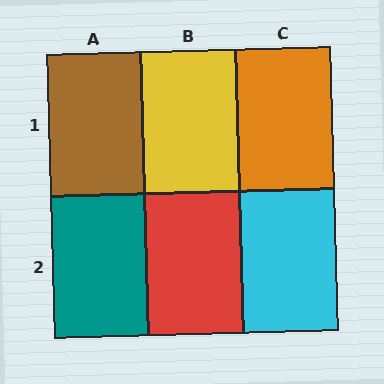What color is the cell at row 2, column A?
Teal.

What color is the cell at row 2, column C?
Cyan.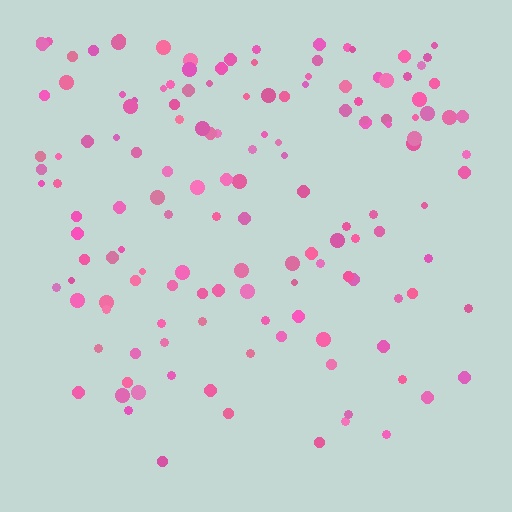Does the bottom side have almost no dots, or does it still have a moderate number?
Still a moderate number, just noticeably fewer than the top.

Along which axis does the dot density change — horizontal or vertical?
Vertical.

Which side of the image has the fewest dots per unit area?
The bottom.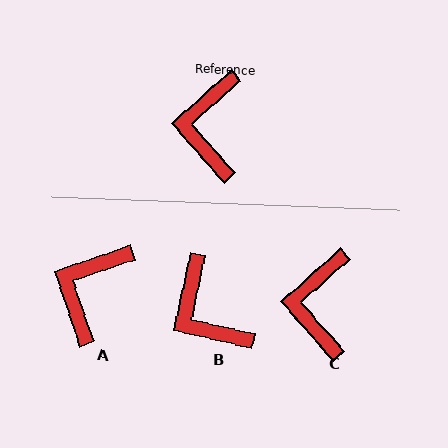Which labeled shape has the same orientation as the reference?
C.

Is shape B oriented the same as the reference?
No, it is off by about 36 degrees.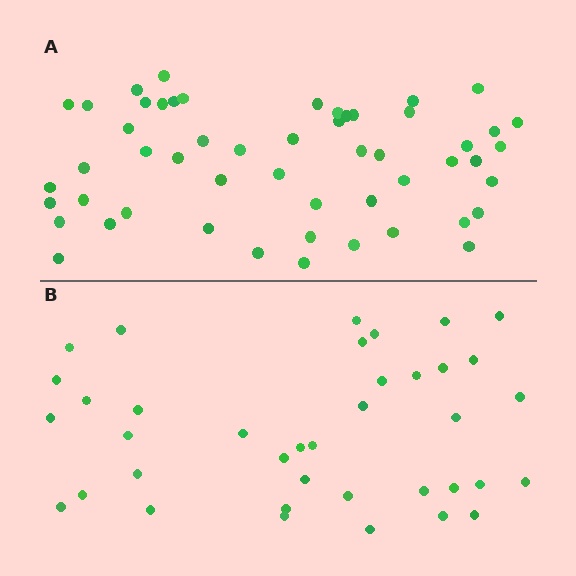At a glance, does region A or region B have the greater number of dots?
Region A (the top region) has more dots.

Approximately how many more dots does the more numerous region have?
Region A has approximately 15 more dots than region B.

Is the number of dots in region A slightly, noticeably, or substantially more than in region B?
Region A has noticeably more, but not dramatically so. The ratio is roughly 1.4 to 1.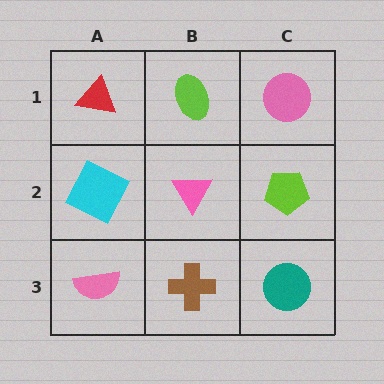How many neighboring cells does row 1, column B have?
3.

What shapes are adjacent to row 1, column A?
A cyan square (row 2, column A), a lime ellipse (row 1, column B).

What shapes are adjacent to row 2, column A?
A red triangle (row 1, column A), a pink semicircle (row 3, column A), a pink triangle (row 2, column B).